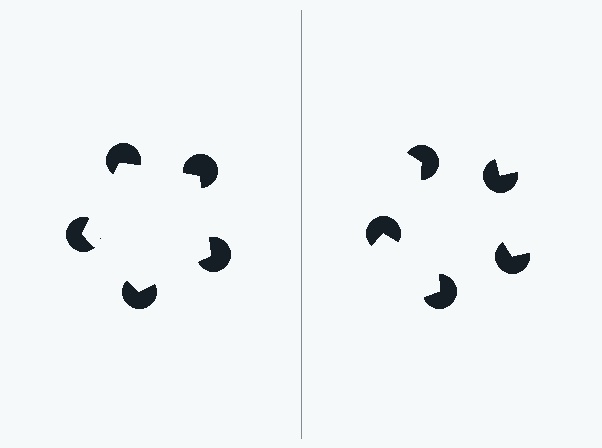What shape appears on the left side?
An illusory pentagon.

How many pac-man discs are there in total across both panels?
10 — 5 on each side.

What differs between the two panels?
The pac-man discs are positioned identically on both sides; only the wedge orientations differ. On the left they align to a pentagon; on the right they are misaligned.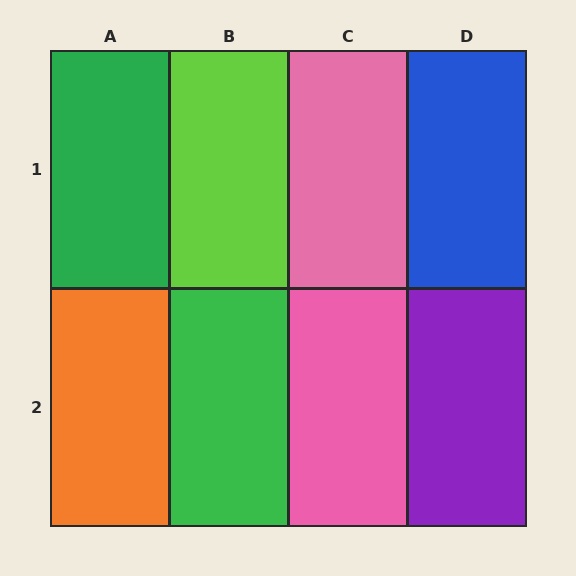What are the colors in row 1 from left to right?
Green, lime, pink, blue.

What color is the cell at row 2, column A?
Orange.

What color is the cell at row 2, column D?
Purple.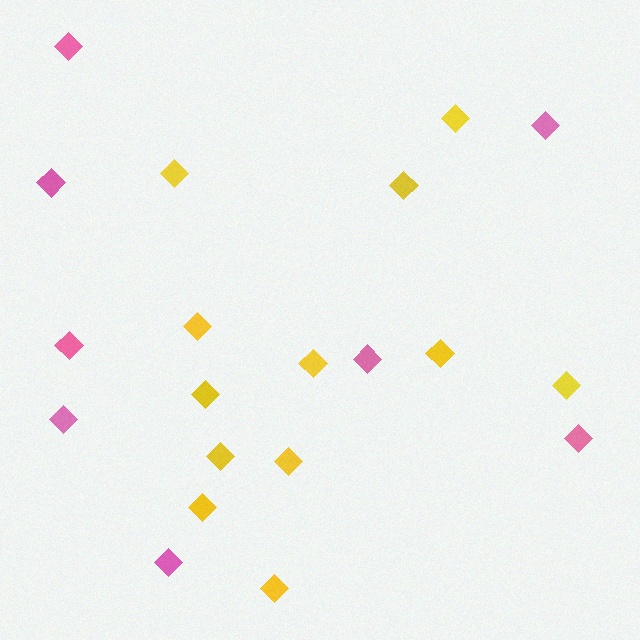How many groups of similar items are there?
There are 2 groups: one group of yellow diamonds (12) and one group of pink diamonds (8).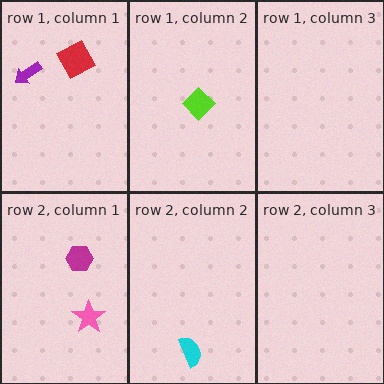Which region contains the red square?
The row 1, column 1 region.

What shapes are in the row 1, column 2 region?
The lime diamond.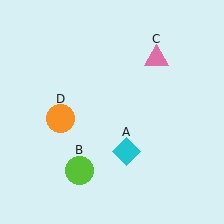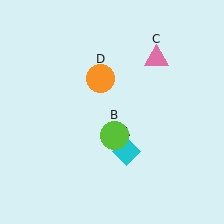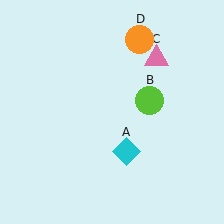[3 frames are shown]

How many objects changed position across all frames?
2 objects changed position: lime circle (object B), orange circle (object D).